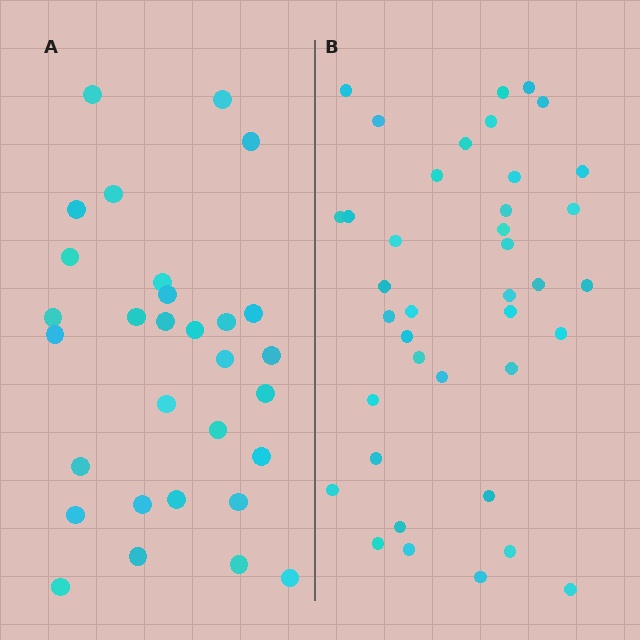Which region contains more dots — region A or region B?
Region B (the right region) has more dots.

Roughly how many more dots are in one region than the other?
Region B has roughly 8 or so more dots than region A.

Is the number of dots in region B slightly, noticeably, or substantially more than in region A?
Region B has noticeably more, but not dramatically so. The ratio is roughly 1.3 to 1.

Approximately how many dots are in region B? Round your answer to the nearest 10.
About 40 dots. (The exact count is 39, which rounds to 40.)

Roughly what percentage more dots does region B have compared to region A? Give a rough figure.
About 30% more.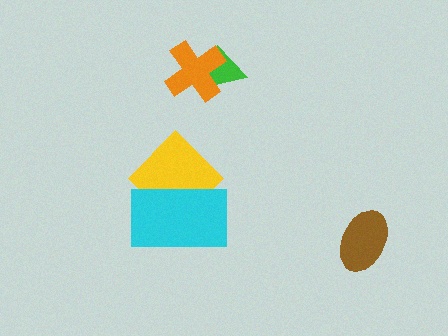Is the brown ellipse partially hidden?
No, no other shape covers it.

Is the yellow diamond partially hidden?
Yes, it is partially covered by another shape.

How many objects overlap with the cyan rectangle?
1 object overlaps with the cyan rectangle.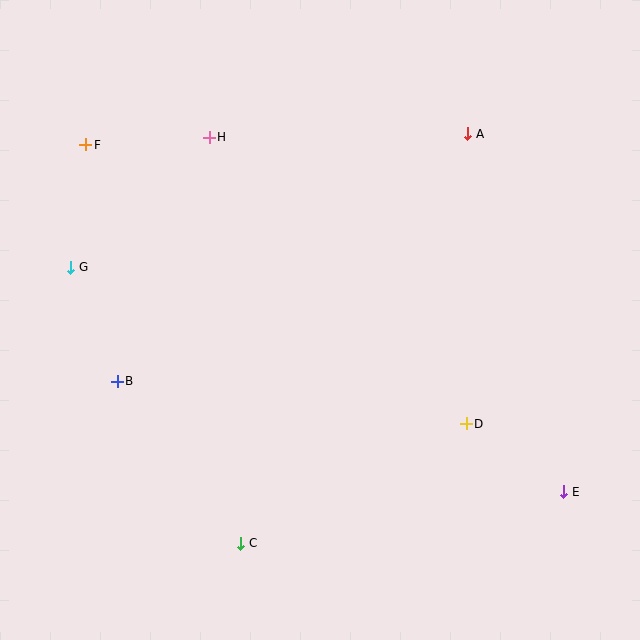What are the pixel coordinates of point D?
Point D is at (466, 424).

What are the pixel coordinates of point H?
Point H is at (209, 137).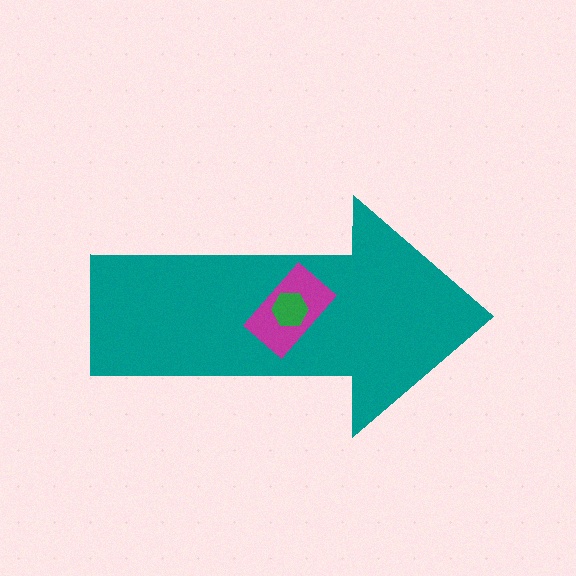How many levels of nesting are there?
3.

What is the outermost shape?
The teal arrow.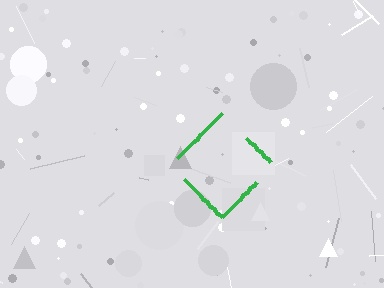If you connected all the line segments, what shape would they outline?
They would outline a diamond.